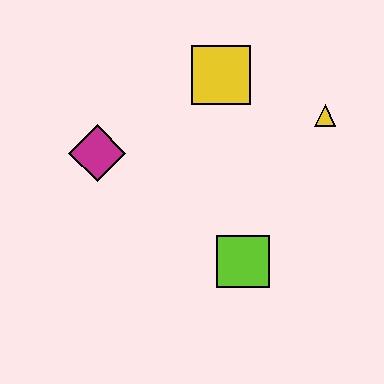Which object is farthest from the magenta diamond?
The yellow triangle is farthest from the magenta diamond.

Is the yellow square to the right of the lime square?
No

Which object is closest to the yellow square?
The yellow triangle is closest to the yellow square.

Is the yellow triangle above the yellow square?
No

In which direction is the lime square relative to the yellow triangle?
The lime square is below the yellow triangle.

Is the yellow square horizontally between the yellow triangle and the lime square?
No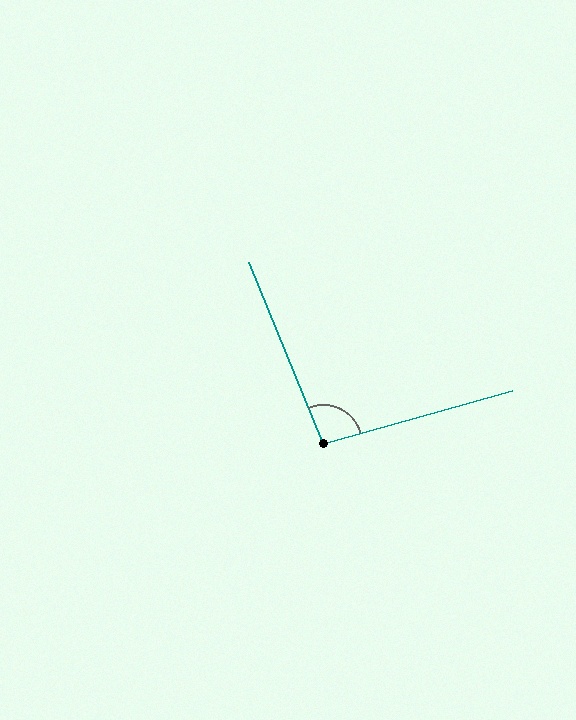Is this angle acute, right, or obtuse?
It is obtuse.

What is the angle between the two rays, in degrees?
Approximately 97 degrees.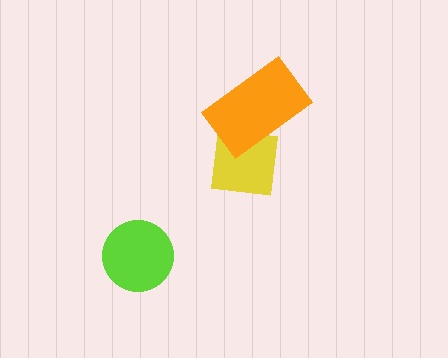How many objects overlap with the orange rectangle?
1 object overlaps with the orange rectangle.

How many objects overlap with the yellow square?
1 object overlaps with the yellow square.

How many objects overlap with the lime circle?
0 objects overlap with the lime circle.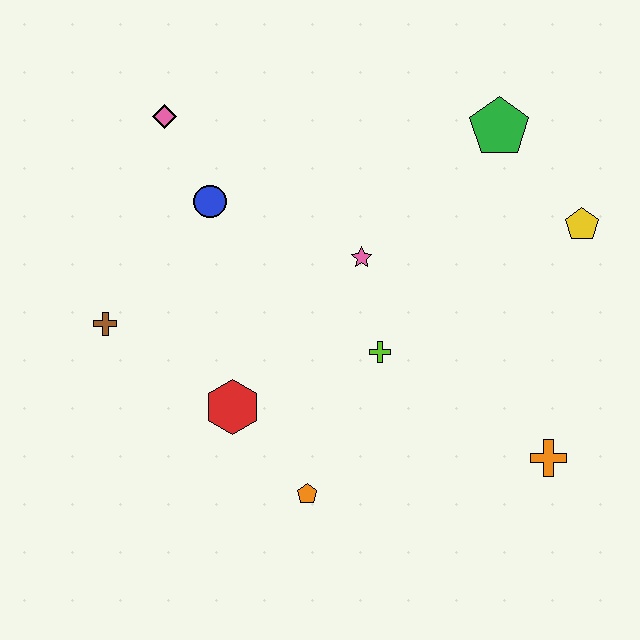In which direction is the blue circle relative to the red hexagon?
The blue circle is above the red hexagon.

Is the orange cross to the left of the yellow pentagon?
Yes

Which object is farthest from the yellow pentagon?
The brown cross is farthest from the yellow pentagon.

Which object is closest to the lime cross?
The pink star is closest to the lime cross.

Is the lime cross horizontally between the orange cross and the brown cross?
Yes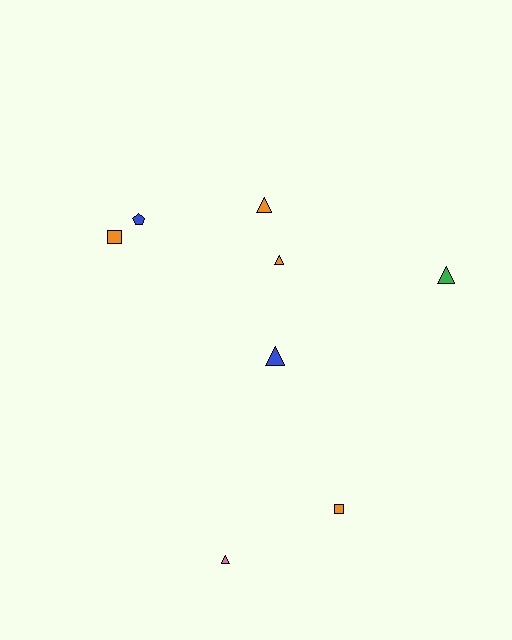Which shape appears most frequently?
Triangle, with 5 objects.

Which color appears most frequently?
Orange, with 4 objects.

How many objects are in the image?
There are 8 objects.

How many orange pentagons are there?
There are no orange pentagons.